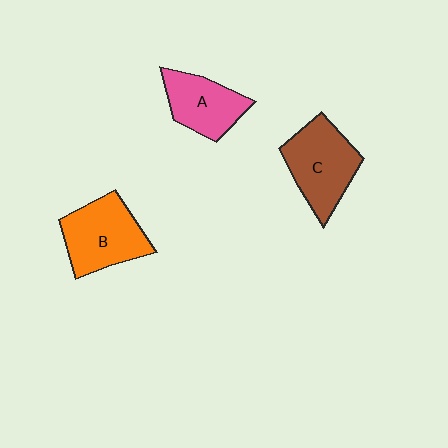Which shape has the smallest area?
Shape A (pink).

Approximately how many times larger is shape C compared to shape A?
Approximately 1.3 times.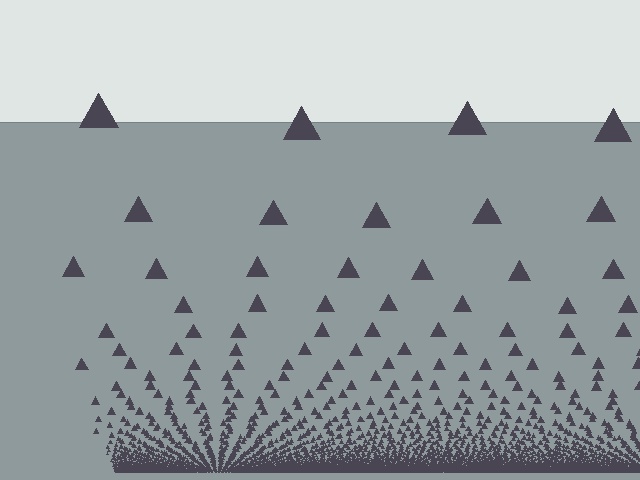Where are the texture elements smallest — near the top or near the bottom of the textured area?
Near the bottom.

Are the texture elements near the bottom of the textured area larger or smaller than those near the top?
Smaller. The gradient is inverted — elements near the bottom are smaller and denser.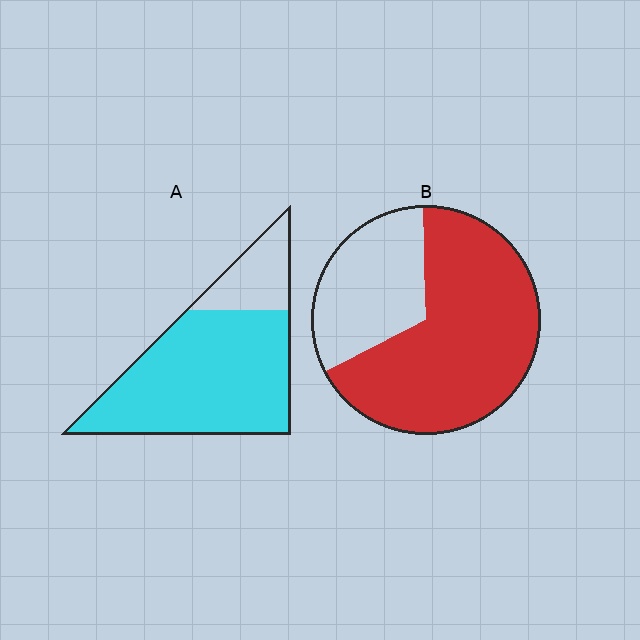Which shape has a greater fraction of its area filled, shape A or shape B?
Shape A.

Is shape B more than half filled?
Yes.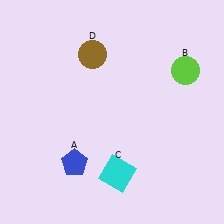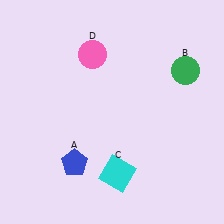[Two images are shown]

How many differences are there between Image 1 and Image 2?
There are 2 differences between the two images.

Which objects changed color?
B changed from lime to green. D changed from brown to pink.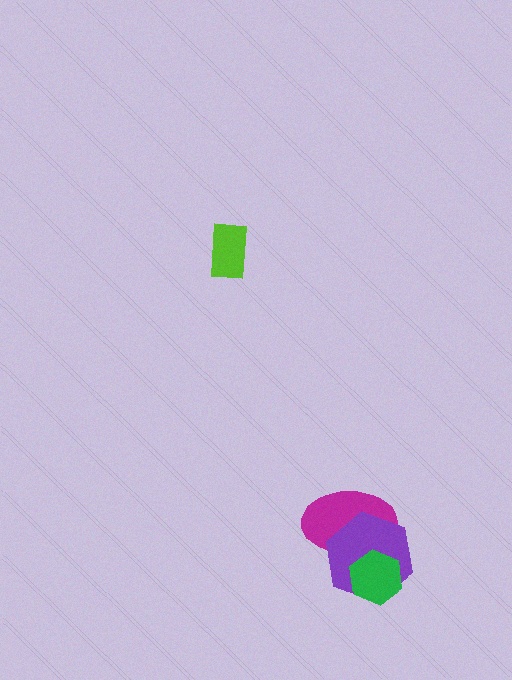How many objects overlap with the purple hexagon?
2 objects overlap with the purple hexagon.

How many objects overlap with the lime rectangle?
0 objects overlap with the lime rectangle.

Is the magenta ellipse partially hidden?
Yes, it is partially covered by another shape.